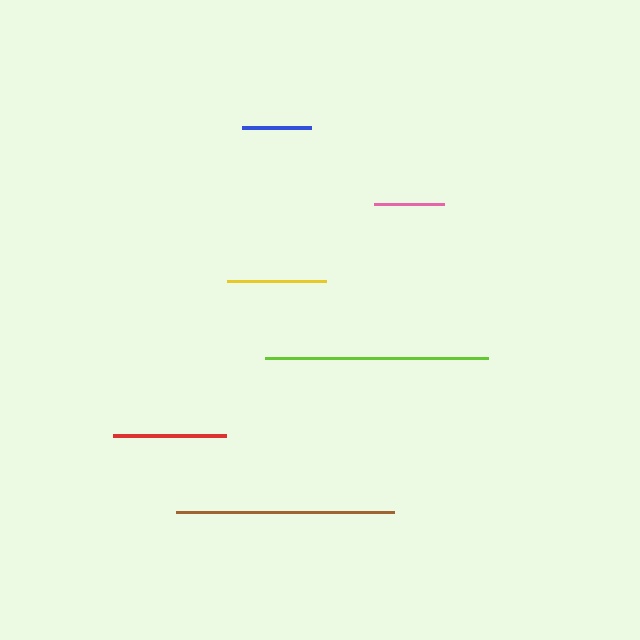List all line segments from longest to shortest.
From longest to shortest: lime, brown, red, yellow, pink, blue.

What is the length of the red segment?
The red segment is approximately 112 pixels long.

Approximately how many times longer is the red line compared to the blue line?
The red line is approximately 1.6 times the length of the blue line.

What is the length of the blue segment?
The blue segment is approximately 69 pixels long.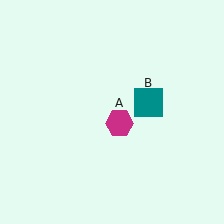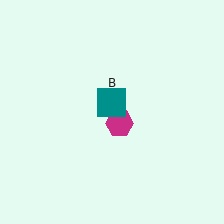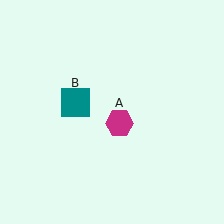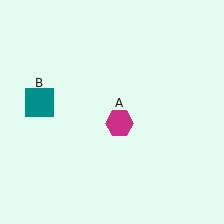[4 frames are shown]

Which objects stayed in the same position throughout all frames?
Magenta hexagon (object A) remained stationary.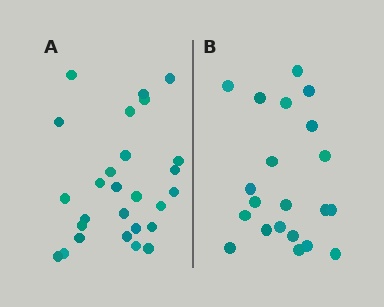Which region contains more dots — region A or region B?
Region A (the left region) has more dots.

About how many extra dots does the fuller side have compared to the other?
Region A has about 6 more dots than region B.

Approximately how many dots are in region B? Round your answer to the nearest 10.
About 20 dots. (The exact count is 21, which rounds to 20.)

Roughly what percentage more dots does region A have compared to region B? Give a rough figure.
About 30% more.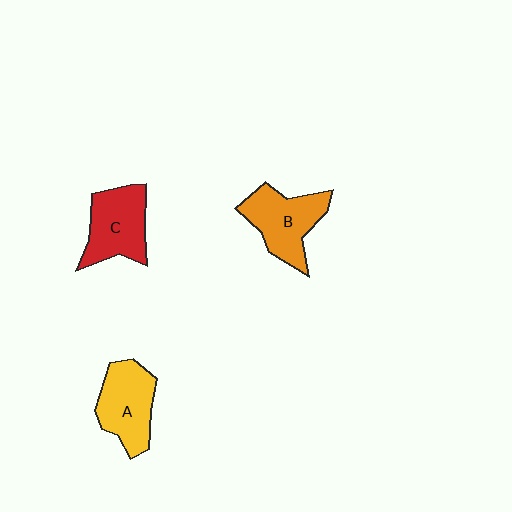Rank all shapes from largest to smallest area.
From largest to smallest: B (orange), C (red), A (yellow).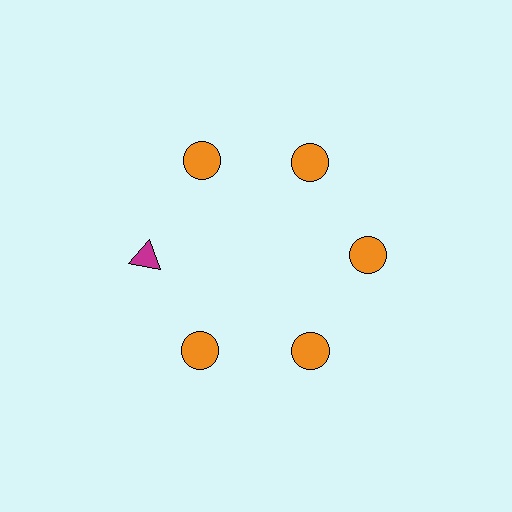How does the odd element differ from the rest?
It differs in both color (magenta instead of orange) and shape (triangle instead of circle).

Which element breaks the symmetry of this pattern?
The magenta triangle at roughly the 9 o'clock position breaks the symmetry. All other shapes are orange circles.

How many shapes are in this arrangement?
There are 6 shapes arranged in a ring pattern.